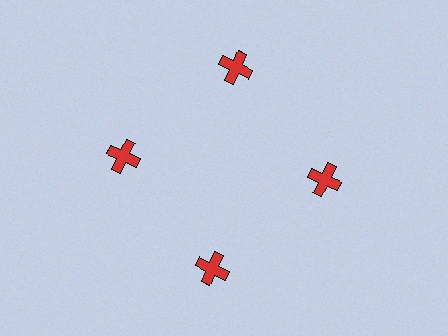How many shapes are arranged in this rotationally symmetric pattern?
There are 4 shapes, arranged in 4 groups of 1.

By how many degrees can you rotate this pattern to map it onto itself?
The pattern maps onto itself every 90 degrees of rotation.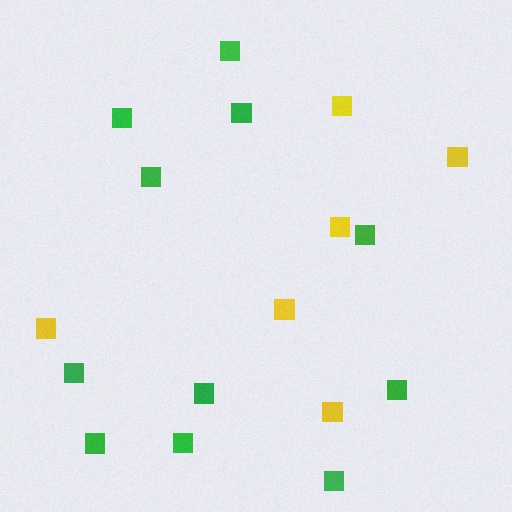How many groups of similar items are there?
There are 2 groups: one group of green squares (11) and one group of yellow squares (6).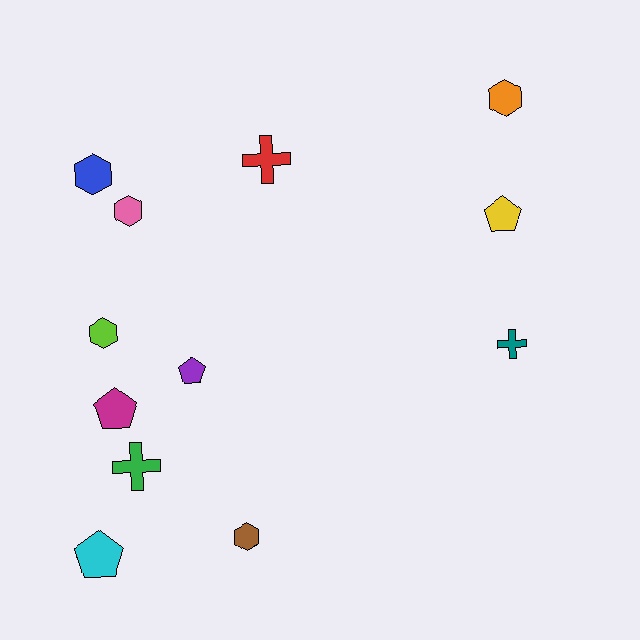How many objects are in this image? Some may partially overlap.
There are 12 objects.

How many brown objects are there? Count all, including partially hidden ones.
There is 1 brown object.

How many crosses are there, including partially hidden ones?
There are 3 crosses.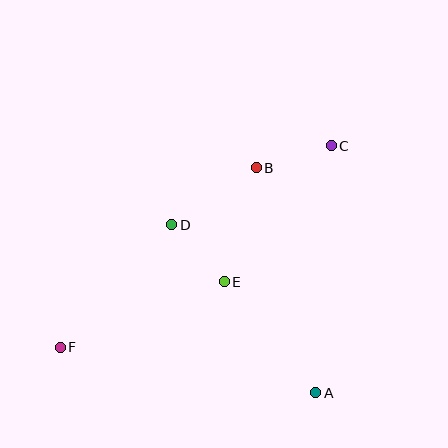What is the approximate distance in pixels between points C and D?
The distance between C and D is approximately 178 pixels.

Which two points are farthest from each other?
Points C and F are farthest from each other.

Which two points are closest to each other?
Points D and E are closest to each other.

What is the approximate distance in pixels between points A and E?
The distance between A and E is approximately 144 pixels.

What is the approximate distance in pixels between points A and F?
The distance between A and F is approximately 260 pixels.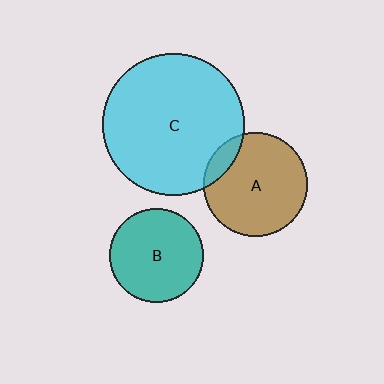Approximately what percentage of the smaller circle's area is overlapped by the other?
Approximately 10%.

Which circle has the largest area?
Circle C (cyan).